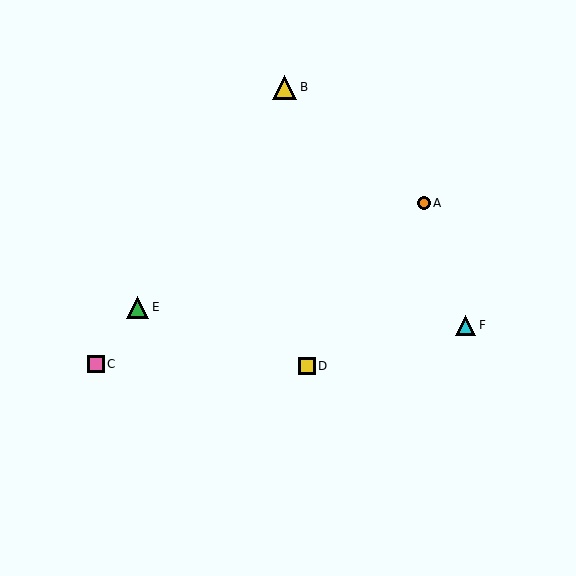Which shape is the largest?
The yellow triangle (labeled B) is the largest.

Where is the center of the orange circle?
The center of the orange circle is at (424, 203).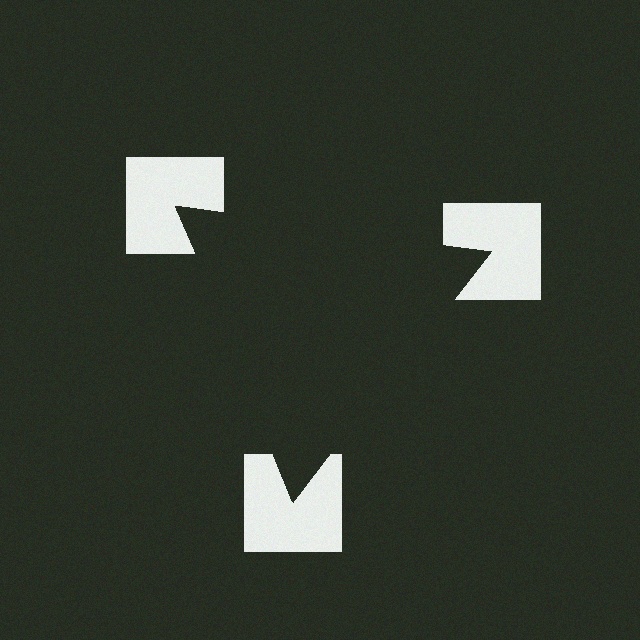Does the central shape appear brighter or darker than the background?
It typically appears slightly darker than the background, even though no actual brightness change is drawn.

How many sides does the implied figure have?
3 sides.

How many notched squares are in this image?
There are 3 — one at each vertex of the illusory triangle.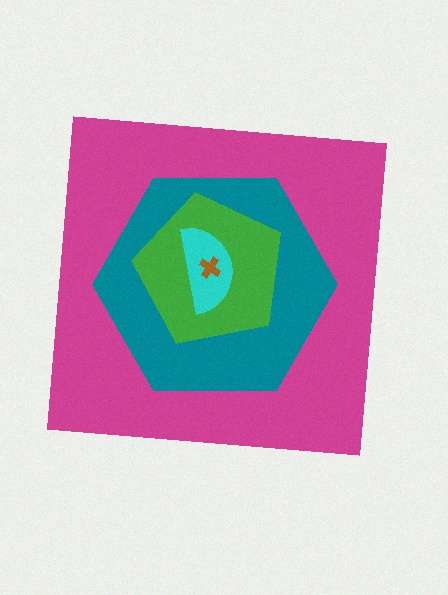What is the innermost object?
The brown cross.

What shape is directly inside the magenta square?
The teal hexagon.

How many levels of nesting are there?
5.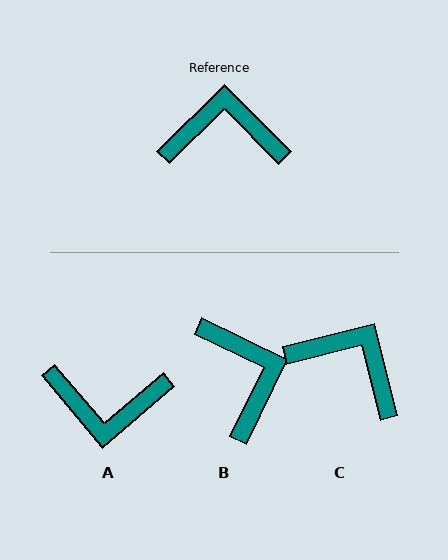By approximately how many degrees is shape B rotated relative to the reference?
Approximately 71 degrees clockwise.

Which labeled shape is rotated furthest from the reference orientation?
A, about 176 degrees away.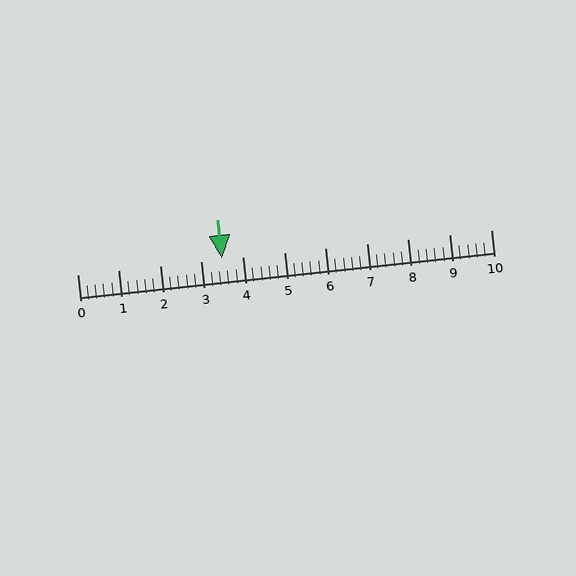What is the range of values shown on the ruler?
The ruler shows values from 0 to 10.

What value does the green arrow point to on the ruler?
The green arrow points to approximately 3.5.